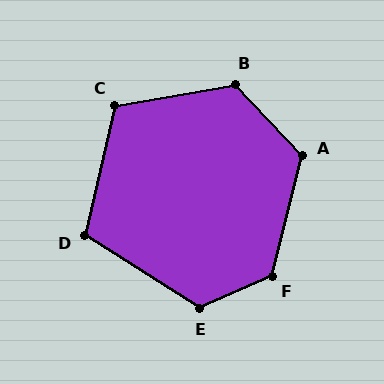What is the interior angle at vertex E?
Approximately 124 degrees (obtuse).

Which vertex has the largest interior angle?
F, at approximately 128 degrees.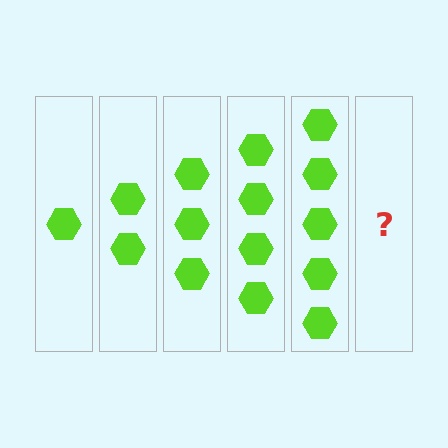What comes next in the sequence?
The next element should be 6 hexagons.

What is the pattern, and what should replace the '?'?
The pattern is that each step adds one more hexagon. The '?' should be 6 hexagons.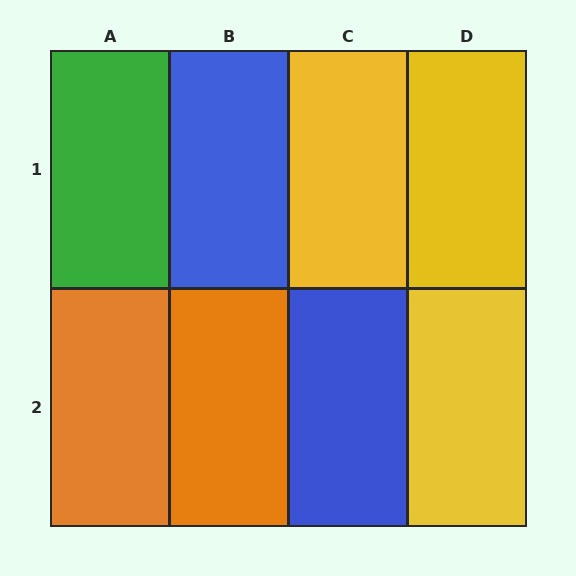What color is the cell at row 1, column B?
Blue.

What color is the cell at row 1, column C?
Yellow.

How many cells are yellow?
3 cells are yellow.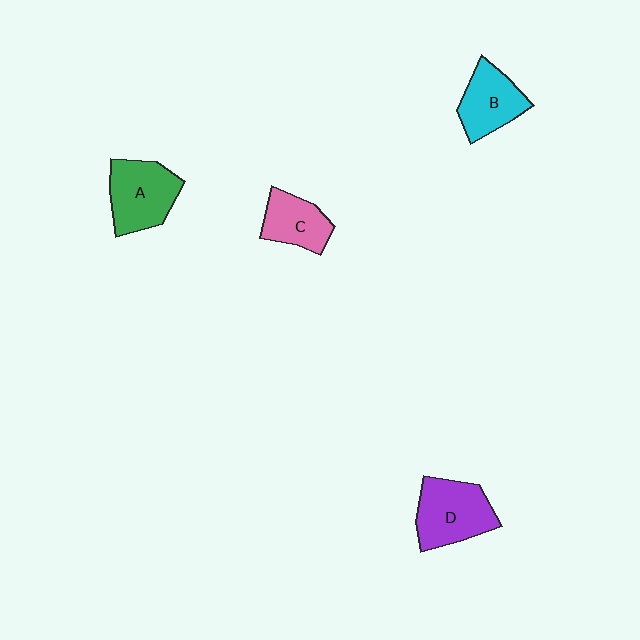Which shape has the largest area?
Shape D (purple).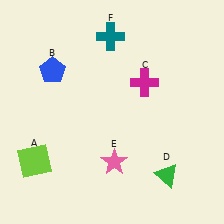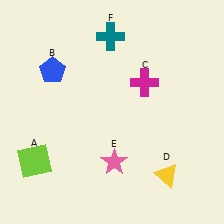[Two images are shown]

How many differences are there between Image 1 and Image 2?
There is 1 difference between the two images.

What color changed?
The triangle (D) changed from green in Image 1 to yellow in Image 2.